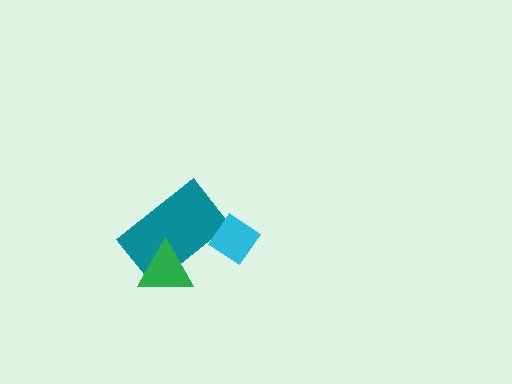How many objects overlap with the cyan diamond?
1 object overlaps with the cyan diamond.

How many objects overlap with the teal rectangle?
2 objects overlap with the teal rectangle.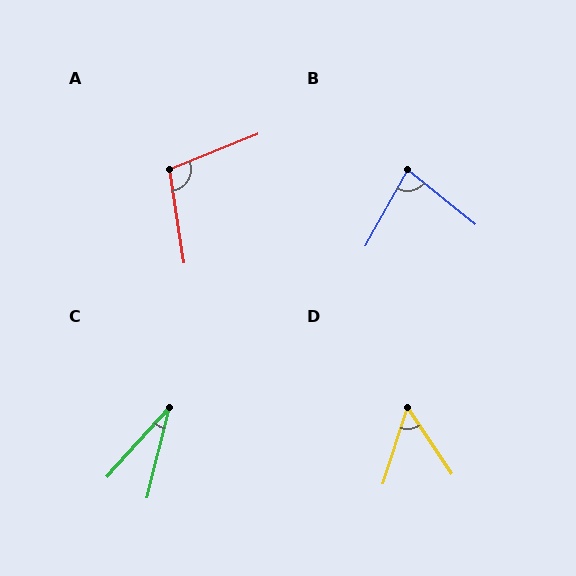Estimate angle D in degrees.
Approximately 52 degrees.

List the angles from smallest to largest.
C (28°), D (52°), B (80°), A (103°).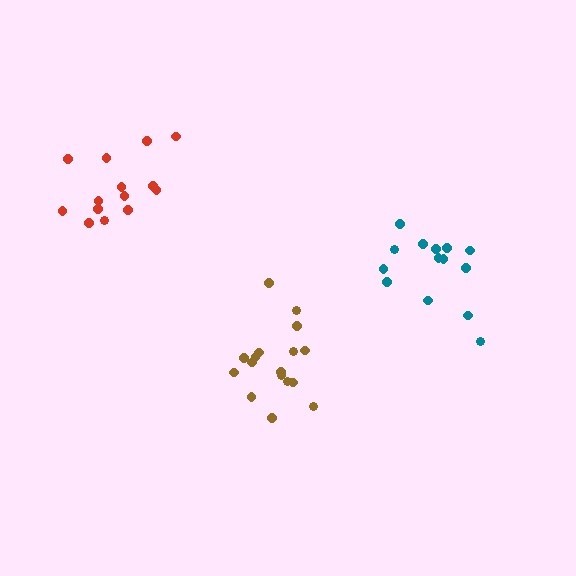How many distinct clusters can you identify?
There are 3 distinct clusters.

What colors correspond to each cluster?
The clusters are colored: brown, red, teal.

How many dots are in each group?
Group 1: 17 dots, Group 2: 14 dots, Group 3: 14 dots (45 total).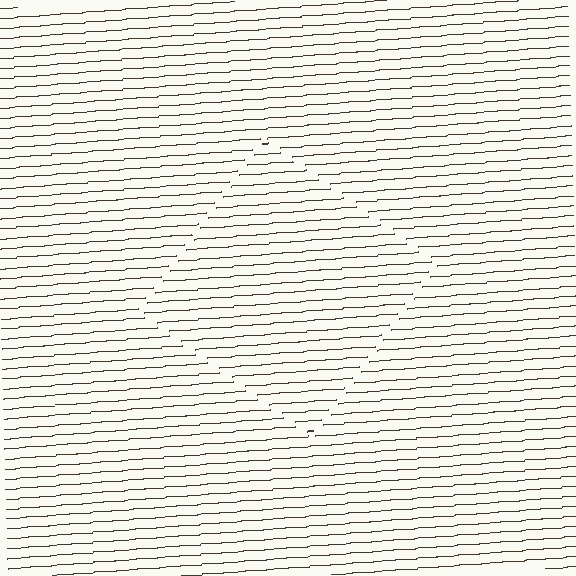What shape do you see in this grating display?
An illusory square. The interior of the shape contains the same grating, shifted by half a period — the contour is defined by the phase discontinuity where line-ends from the inner and outer gratings abut.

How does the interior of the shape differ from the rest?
The interior of the shape contains the same grating, shifted by half a period — the contour is defined by the phase discontinuity where line-ends from the inner and outer gratings abut.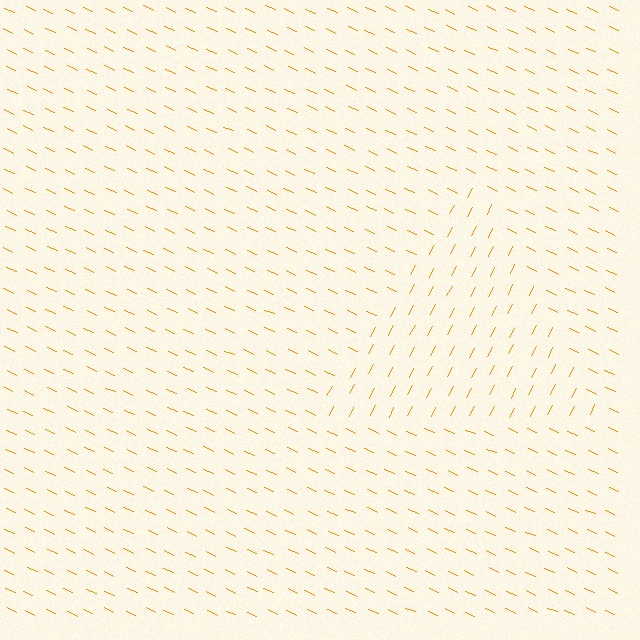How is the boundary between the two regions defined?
The boundary is defined purely by a change in line orientation (approximately 87 degrees difference). All lines are the same color and thickness.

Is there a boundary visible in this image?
Yes, there is a texture boundary formed by a change in line orientation.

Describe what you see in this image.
The image is filled with small orange line segments. A triangle region in the image has lines oriented differently from the surrounding lines, creating a visible texture boundary.